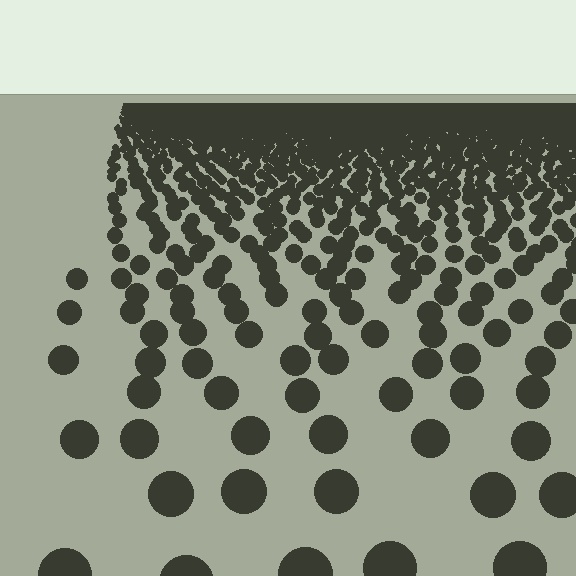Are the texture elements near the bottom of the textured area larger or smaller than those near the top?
Larger. Near the bottom, elements are closer to the viewer and appear at a bigger on-screen size.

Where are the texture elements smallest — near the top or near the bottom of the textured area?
Near the top.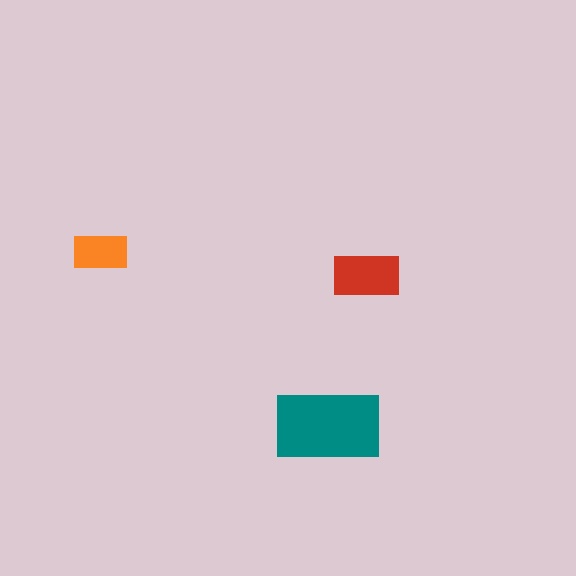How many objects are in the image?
There are 3 objects in the image.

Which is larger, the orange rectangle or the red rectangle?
The red one.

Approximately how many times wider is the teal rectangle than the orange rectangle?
About 2 times wider.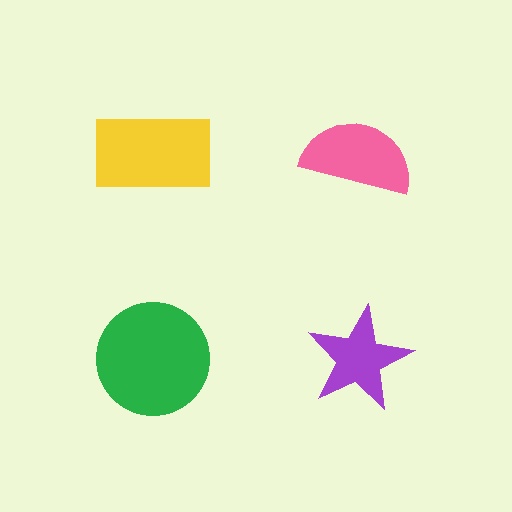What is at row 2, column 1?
A green circle.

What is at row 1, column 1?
A yellow rectangle.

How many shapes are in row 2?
2 shapes.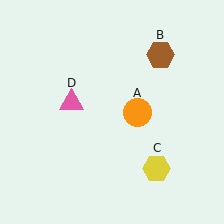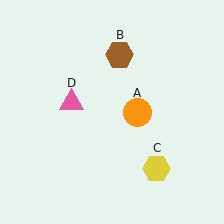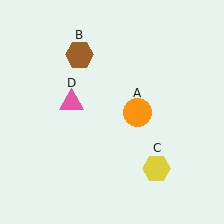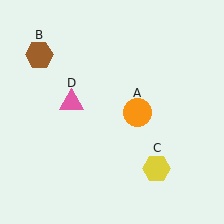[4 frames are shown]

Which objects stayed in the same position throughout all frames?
Orange circle (object A) and yellow hexagon (object C) and pink triangle (object D) remained stationary.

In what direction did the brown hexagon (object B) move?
The brown hexagon (object B) moved left.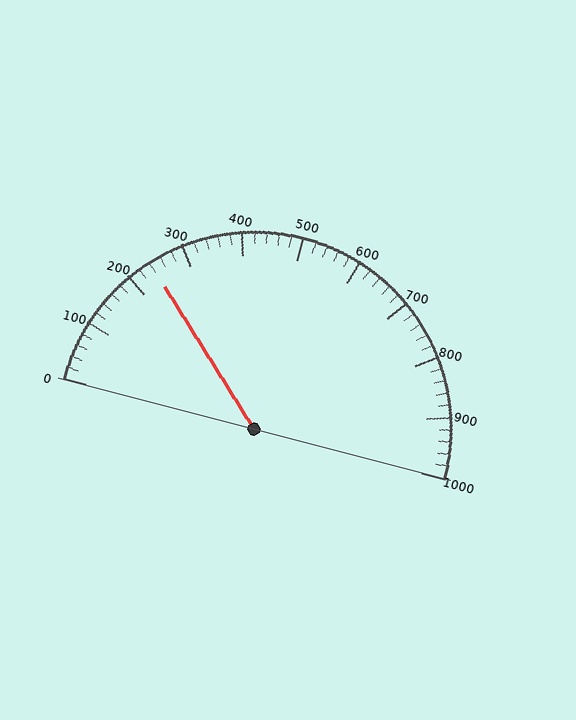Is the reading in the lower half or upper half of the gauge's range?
The reading is in the lower half of the range (0 to 1000).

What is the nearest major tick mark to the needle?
The nearest major tick mark is 200.